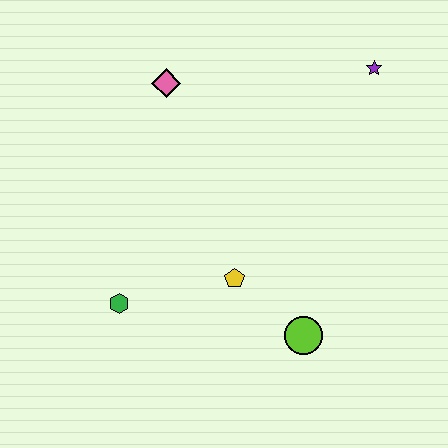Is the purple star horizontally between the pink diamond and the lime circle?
No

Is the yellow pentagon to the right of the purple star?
No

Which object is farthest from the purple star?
The green hexagon is farthest from the purple star.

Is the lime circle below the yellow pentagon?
Yes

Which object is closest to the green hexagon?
The yellow pentagon is closest to the green hexagon.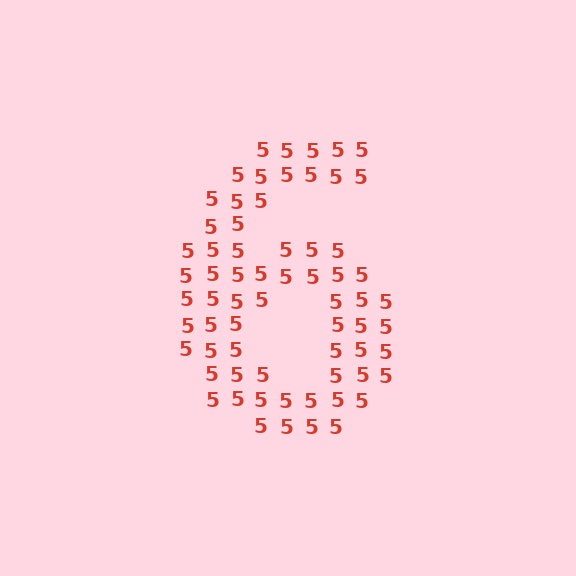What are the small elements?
The small elements are digit 5's.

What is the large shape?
The large shape is the digit 6.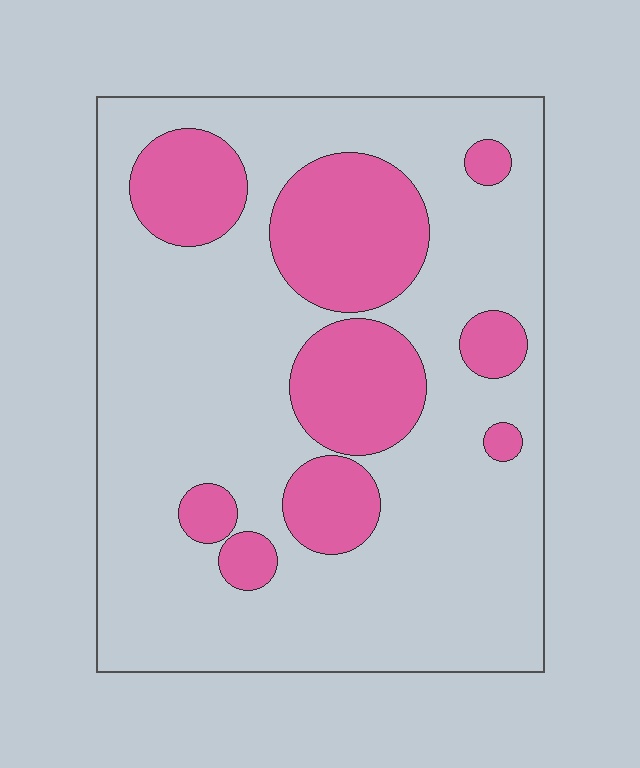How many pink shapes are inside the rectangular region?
9.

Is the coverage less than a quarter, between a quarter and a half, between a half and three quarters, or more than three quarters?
Between a quarter and a half.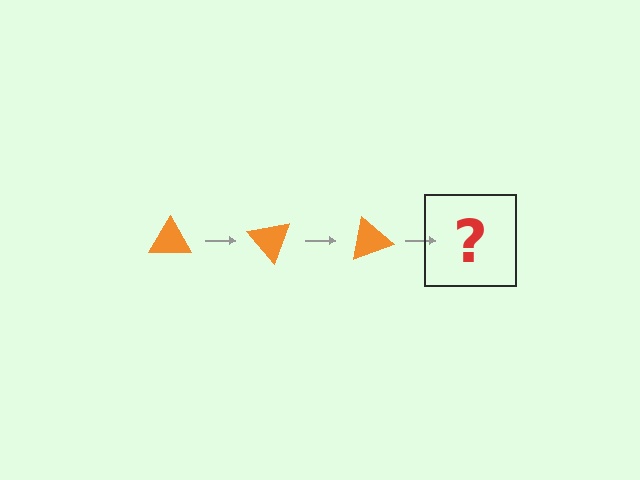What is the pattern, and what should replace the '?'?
The pattern is that the triangle rotates 50 degrees each step. The '?' should be an orange triangle rotated 150 degrees.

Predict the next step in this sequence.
The next step is an orange triangle rotated 150 degrees.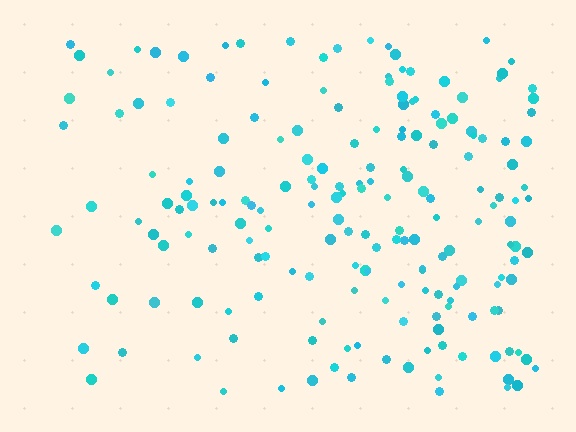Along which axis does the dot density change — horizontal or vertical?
Horizontal.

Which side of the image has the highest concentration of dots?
The right.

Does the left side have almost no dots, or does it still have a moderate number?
Still a moderate number, just noticeably fewer than the right.